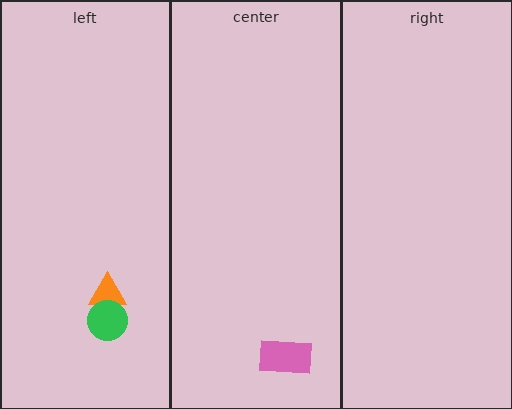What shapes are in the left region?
The orange triangle, the green circle.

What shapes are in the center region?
The pink rectangle.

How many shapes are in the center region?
1.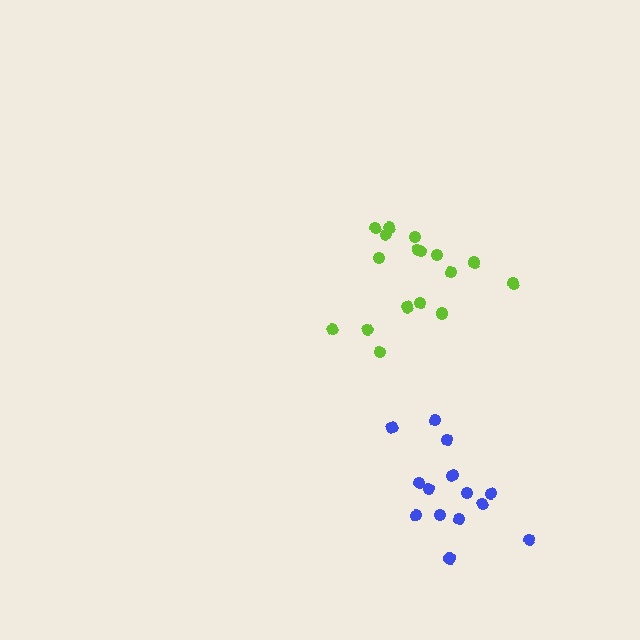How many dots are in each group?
Group 1: 17 dots, Group 2: 14 dots (31 total).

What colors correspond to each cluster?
The clusters are colored: lime, blue.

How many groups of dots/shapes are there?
There are 2 groups.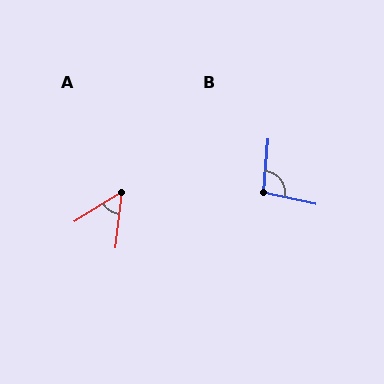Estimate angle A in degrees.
Approximately 51 degrees.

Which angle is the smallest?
A, at approximately 51 degrees.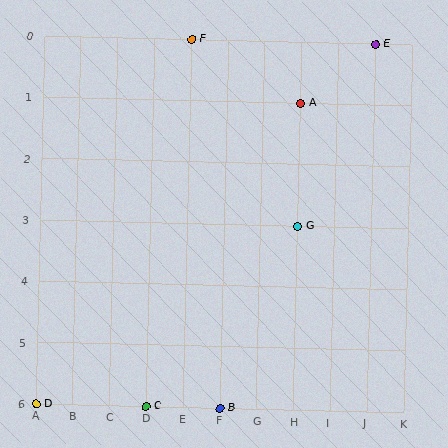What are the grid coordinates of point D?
Point D is at grid coordinates (A, 6).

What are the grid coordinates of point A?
Point A is at grid coordinates (H, 1).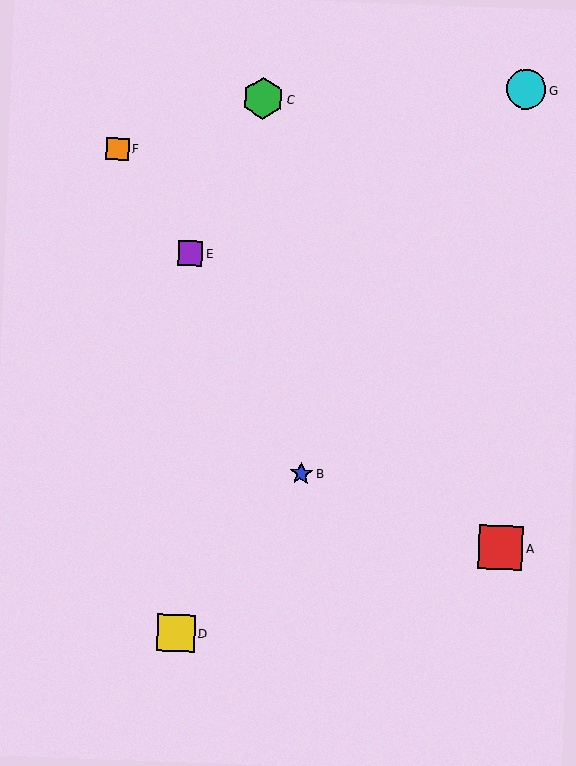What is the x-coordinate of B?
Object B is at x≈302.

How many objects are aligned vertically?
2 objects (D, E) are aligned vertically.